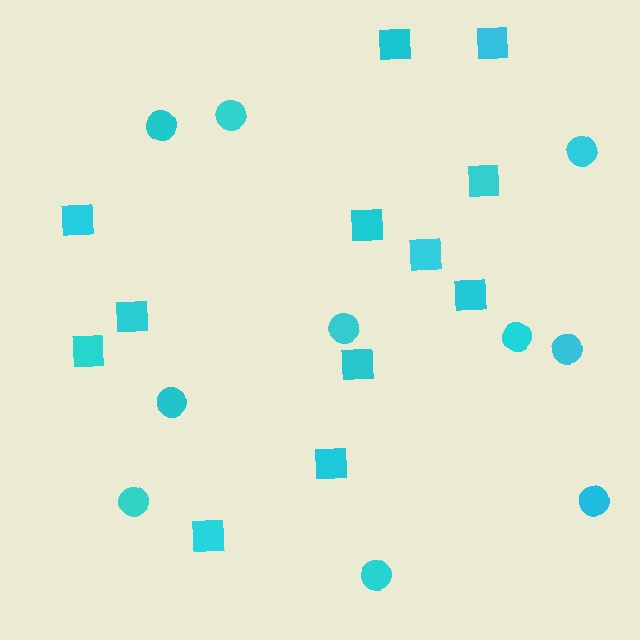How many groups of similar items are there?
There are 2 groups: one group of squares (12) and one group of circles (10).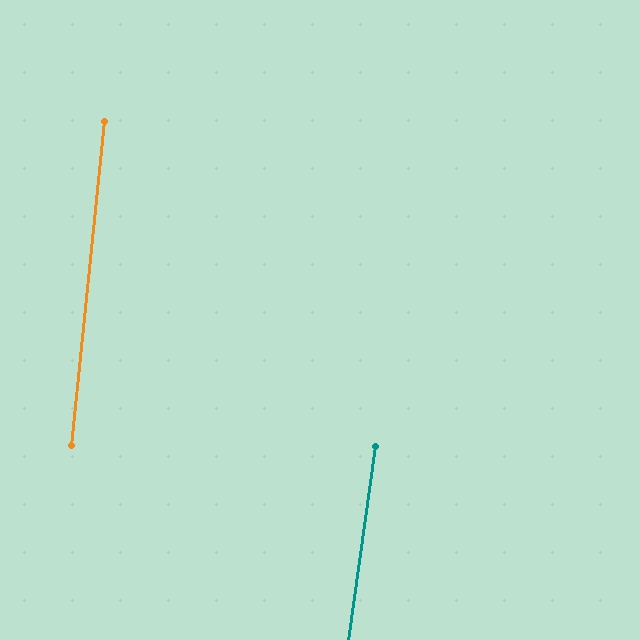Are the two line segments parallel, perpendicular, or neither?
Parallel — their directions differ by only 1.9°.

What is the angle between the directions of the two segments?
Approximately 2 degrees.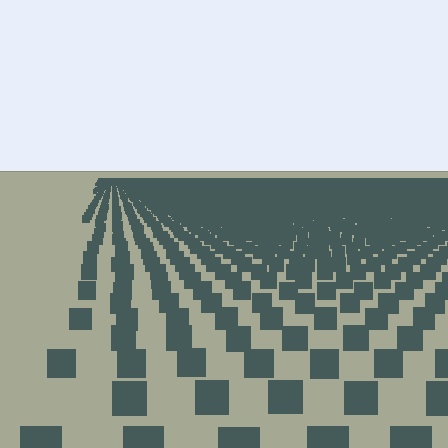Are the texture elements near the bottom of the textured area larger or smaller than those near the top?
Larger. Near the bottom, elements are closer to the viewer and appear at a bigger on-screen size.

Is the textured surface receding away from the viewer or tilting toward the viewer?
The surface is receding away from the viewer. Texture elements get smaller and denser toward the top.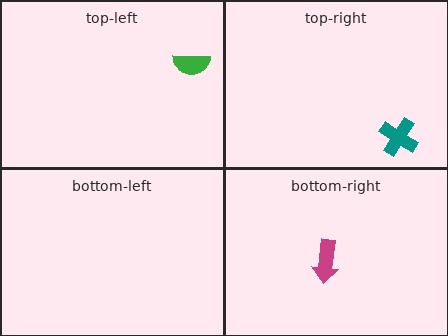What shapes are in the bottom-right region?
The magenta arrow.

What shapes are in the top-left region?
The green semicircle.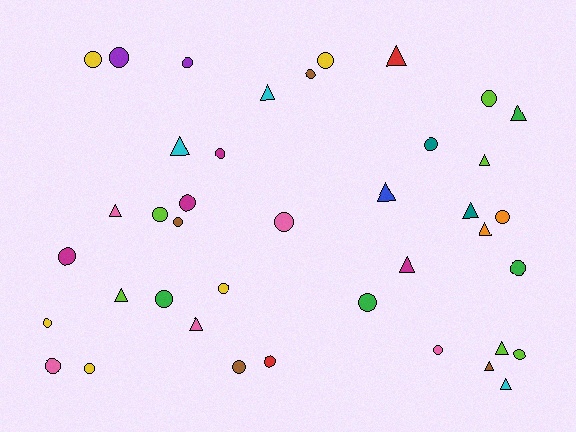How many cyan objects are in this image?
There are 3 cyan objects.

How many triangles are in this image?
There are 15 triangles.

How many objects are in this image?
There are 40 objects.